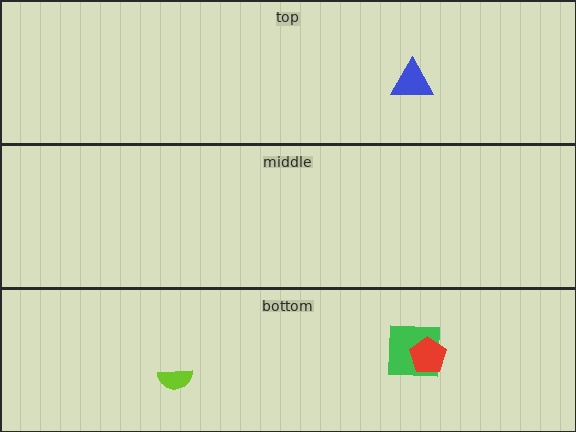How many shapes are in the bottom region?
3.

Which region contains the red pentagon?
The bottom region.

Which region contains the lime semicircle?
The bottom region.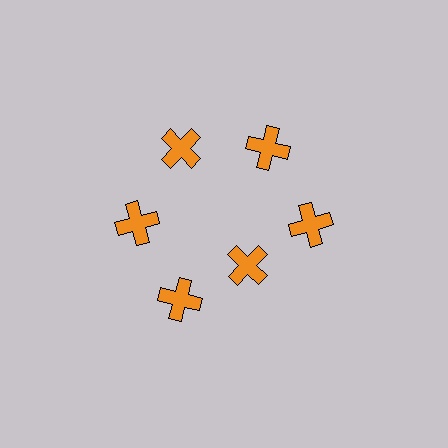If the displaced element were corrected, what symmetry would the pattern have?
It would have 6-fold rotational symmetry — the pattern would map onto itself every 60 degrees.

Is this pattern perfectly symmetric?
No. The 6 orange crosses are arranged in a ring, but one element near the 5 o'clock position is pulled inward toward the center, breaking the 6-fold rotational symmetry.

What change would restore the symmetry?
The symmetry would be restored by moving it outward, back onto the ring so that all 6 crosses sit at equal angles and equal distance from the center.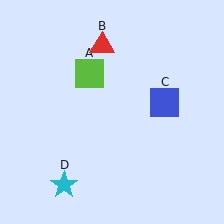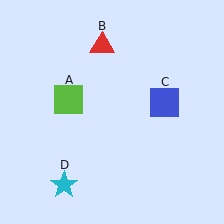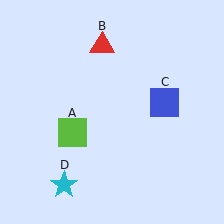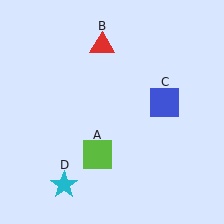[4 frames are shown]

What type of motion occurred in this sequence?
The lime square (object A) rotated counterclockwise around the center of the scene.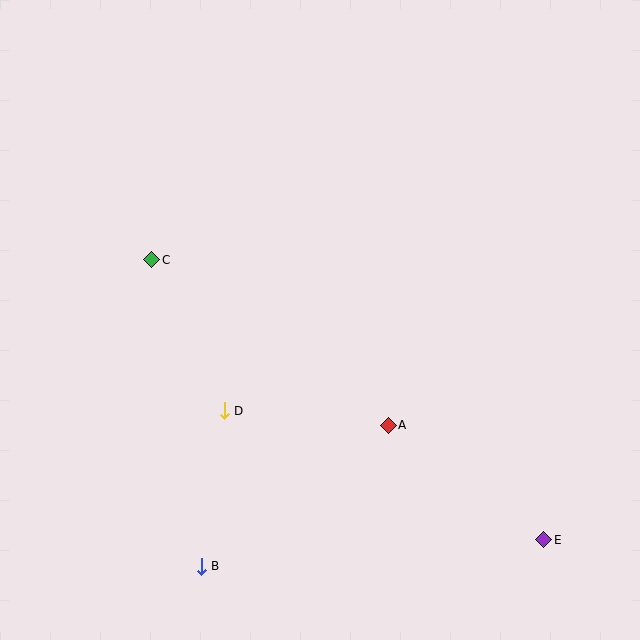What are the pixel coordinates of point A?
Point A is at (388, 425).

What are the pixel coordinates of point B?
Point B is at (201, 566).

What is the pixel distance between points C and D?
The distance between C and D is 167 pixels.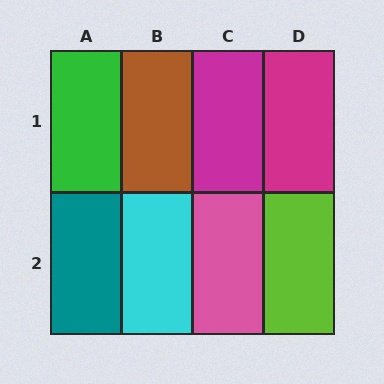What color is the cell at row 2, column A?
Teal.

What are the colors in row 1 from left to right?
Green, brown, magenta, magenta.